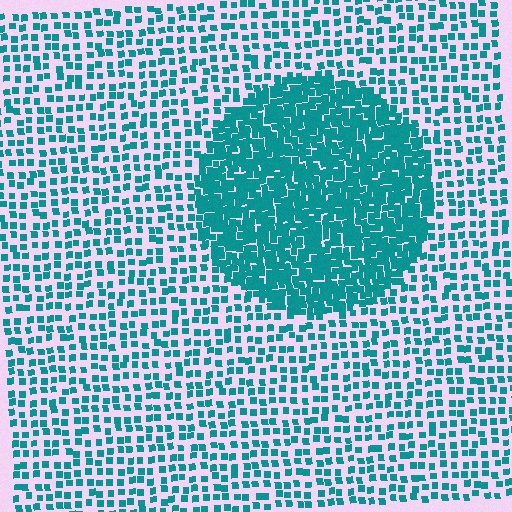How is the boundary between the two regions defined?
The boundary is defined by a change in element density (approximately 2.5x ratio). All elements are the same color, size, and shape.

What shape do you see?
I see a circle.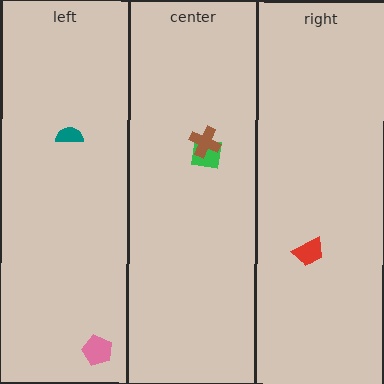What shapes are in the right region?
The red trapezoid.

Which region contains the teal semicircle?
The left region.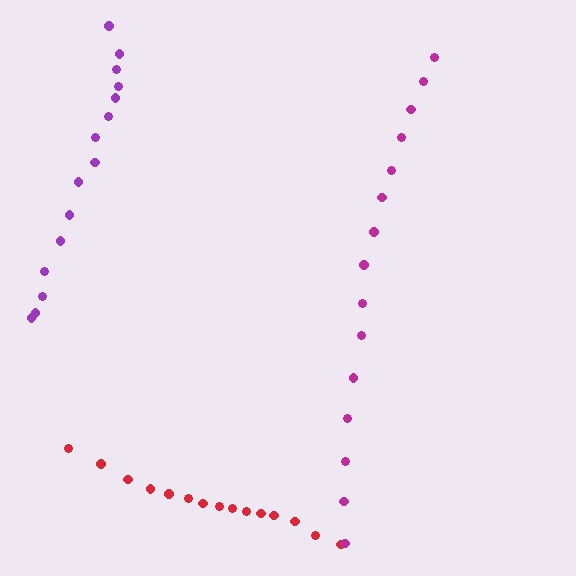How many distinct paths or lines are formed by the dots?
There are 3 distinct paths.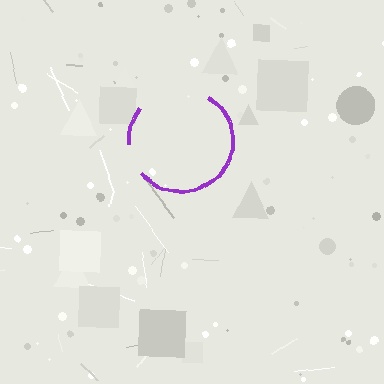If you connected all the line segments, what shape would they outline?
They would outline a circle.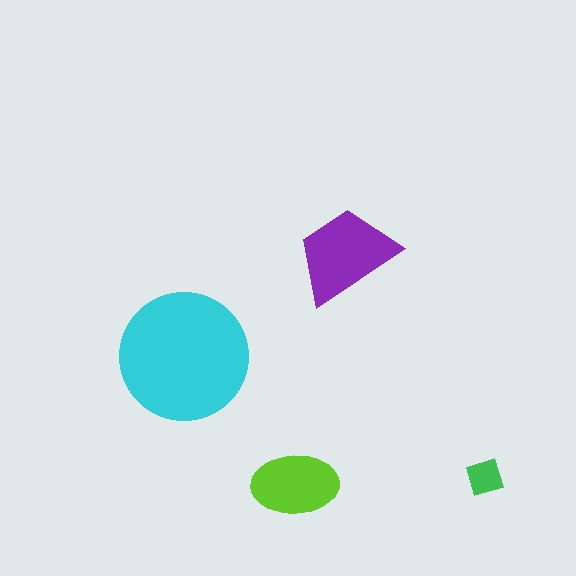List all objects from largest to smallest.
The cyan circle, the purple trapezoid, the lime ellipse, the green square.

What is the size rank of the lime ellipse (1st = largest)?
3rd.